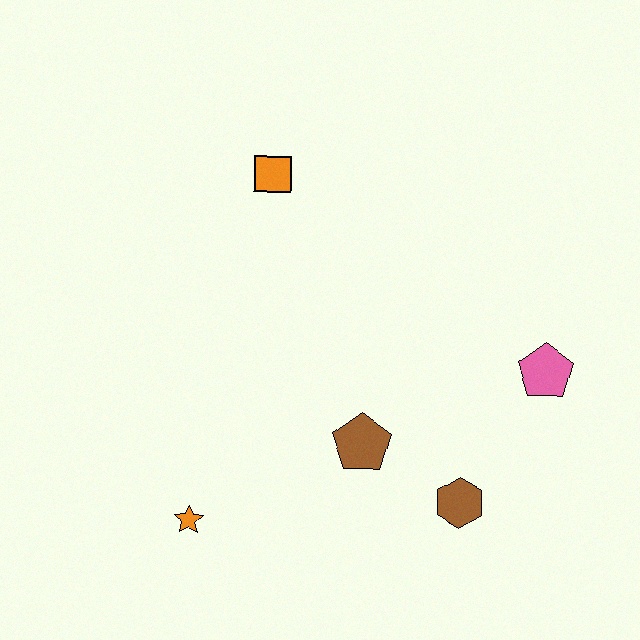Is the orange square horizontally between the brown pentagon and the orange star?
Yes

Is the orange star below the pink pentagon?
Yes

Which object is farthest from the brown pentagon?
The orange square is farthest from the brown pentagon.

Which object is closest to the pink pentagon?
The brown hexagon is closest to the pink pentagon.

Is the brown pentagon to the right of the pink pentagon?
No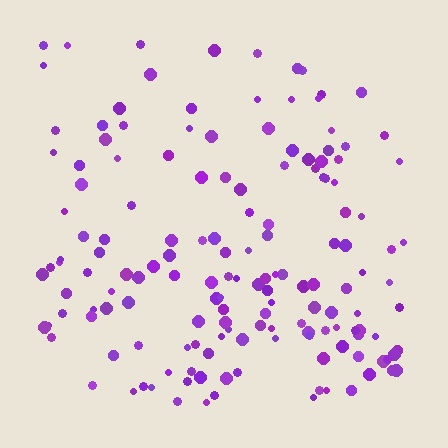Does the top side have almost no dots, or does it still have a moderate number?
Still a moderate number, just noticeably fewer than the bottom.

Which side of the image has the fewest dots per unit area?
The top.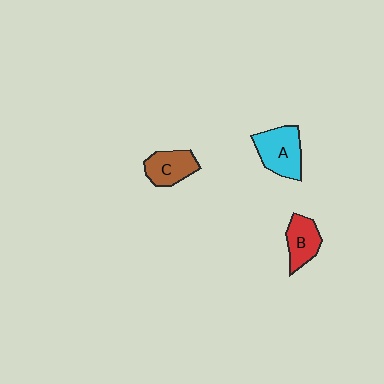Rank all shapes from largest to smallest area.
From largest to smallest: A (cyan), C (brown), B (red).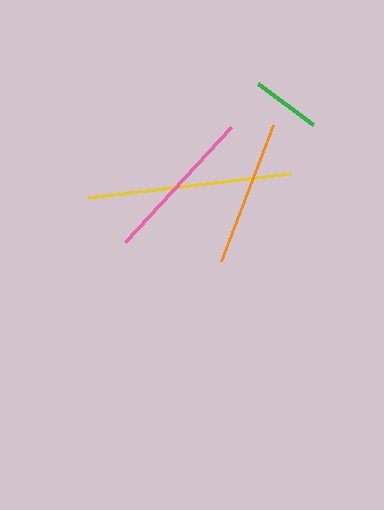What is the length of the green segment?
The green segment is approximately 68 pixels long.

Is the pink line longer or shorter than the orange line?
The pink line is longer than the orange line.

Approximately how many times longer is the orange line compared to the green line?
The orange line is approximately 2.1 times the length of the green line.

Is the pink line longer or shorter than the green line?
The pink line is longer than the green line.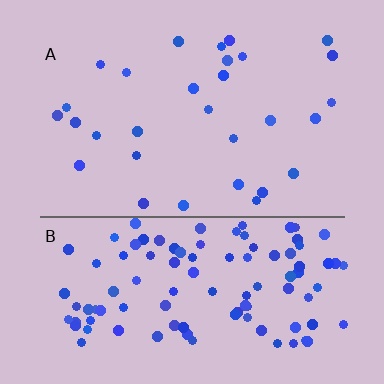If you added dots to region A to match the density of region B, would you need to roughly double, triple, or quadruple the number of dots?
Approximately quadruple.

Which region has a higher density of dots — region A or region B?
B (the bottom).